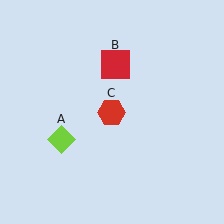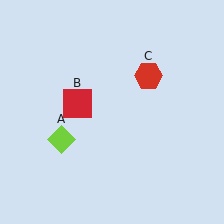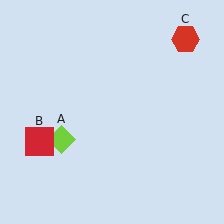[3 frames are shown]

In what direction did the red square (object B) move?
The red square (object B) moved down and to the left.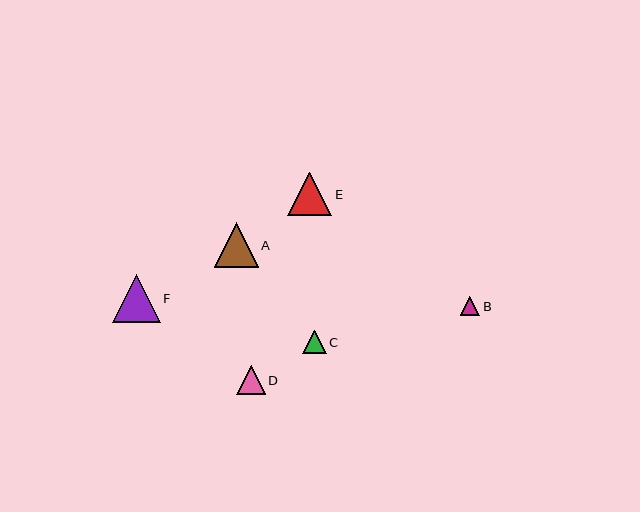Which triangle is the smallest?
Triangle B is the smallest with a size of approximately 19 pixels.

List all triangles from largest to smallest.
From largest to smallest: F, A, E, D, C, B.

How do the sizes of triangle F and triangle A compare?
Triangle F and triangle A are approximately the same size.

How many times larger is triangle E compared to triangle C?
Triangle E is approximately 1.9 times the size of triangle C.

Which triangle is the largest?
Triangle F is the largest with a size of approximately 48 pixels.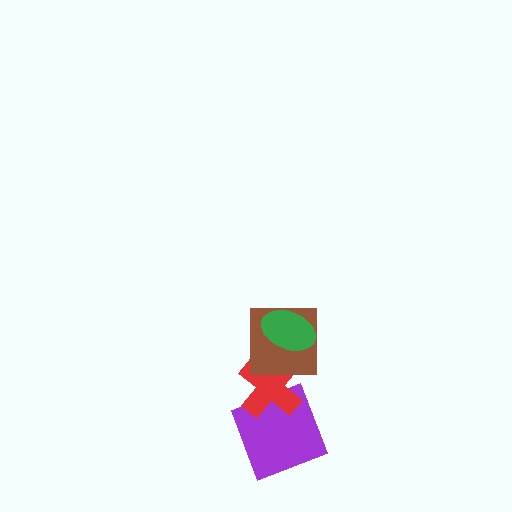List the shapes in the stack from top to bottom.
From top to bottom: the green ellipse, the brown square, the red cross, the purple square.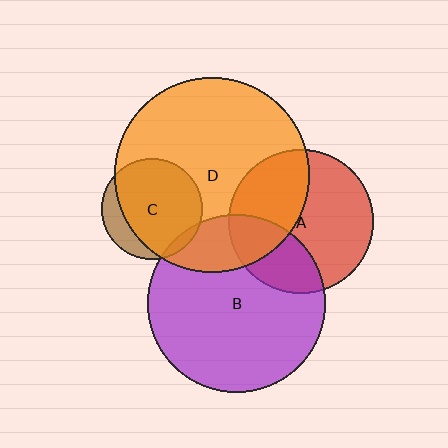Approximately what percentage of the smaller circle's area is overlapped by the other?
Approximately 40%.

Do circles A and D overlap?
Yes.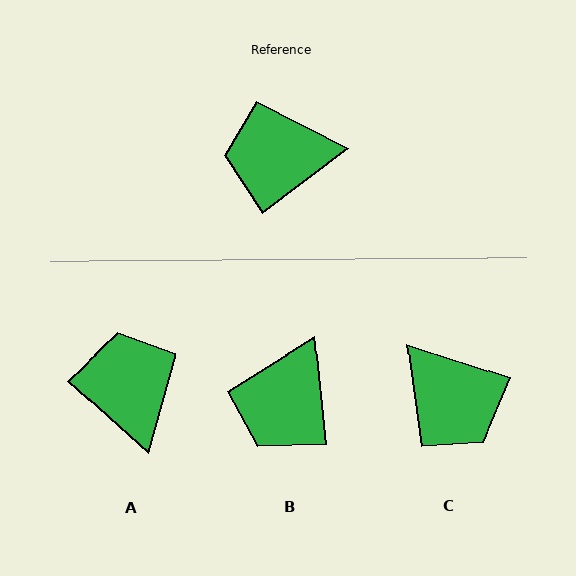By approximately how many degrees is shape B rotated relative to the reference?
Approximately 59 degrees counter-clockwise.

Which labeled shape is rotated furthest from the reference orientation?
C, about 125 degrees away.